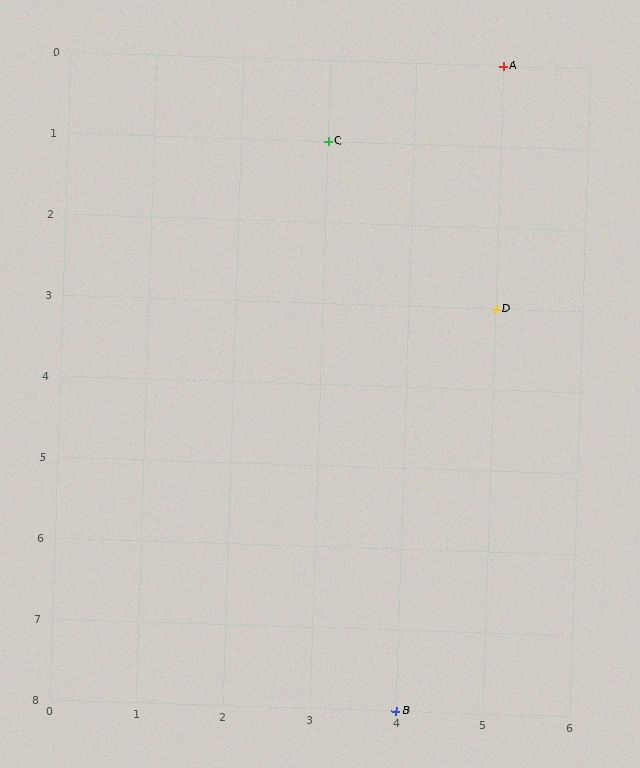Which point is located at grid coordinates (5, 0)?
Point A is at (5, 0).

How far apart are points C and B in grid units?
Points C and B are 1 column and 7 rows apart (about 7.1 grid units diagonally).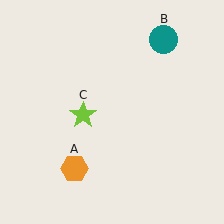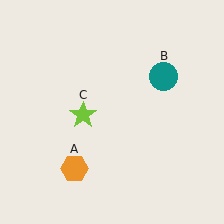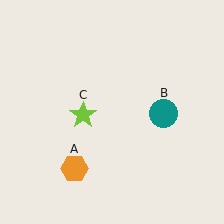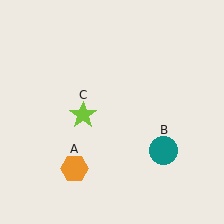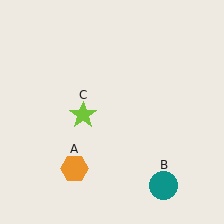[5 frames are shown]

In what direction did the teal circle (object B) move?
The teal circle (object B) moved down.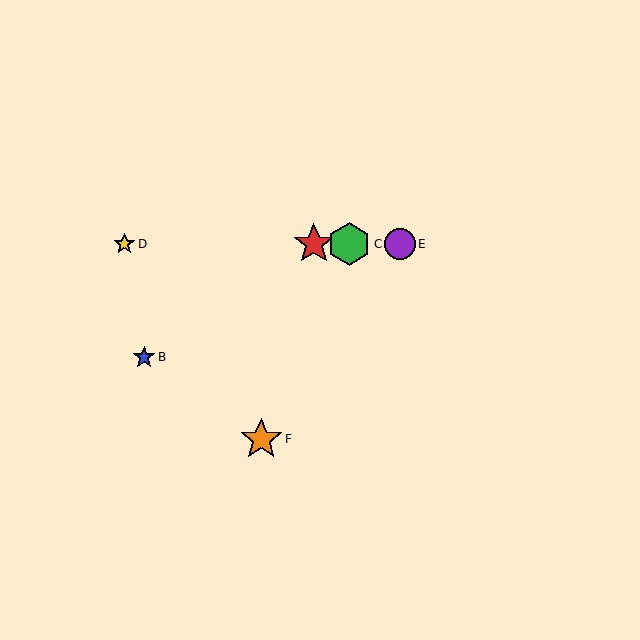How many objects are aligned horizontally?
4 objects (A, C, D, E) are aligned horizontally.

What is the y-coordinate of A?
Object A is at y≈244.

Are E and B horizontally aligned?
No, E is at y≈244 and B is at y≈357.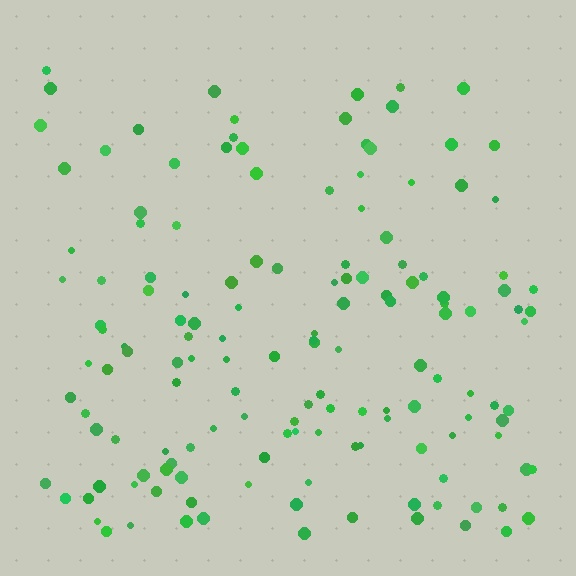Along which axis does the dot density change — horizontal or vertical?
Vertical.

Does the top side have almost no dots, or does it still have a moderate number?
Still a moderate number, just noticeably fewer than the bottom.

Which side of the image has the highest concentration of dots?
The bottom.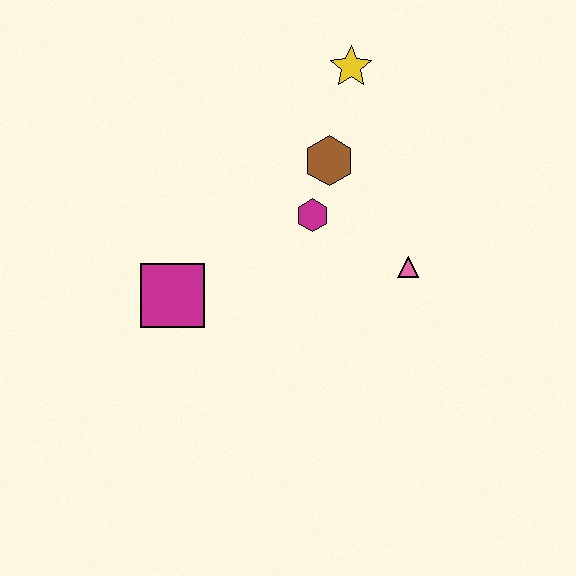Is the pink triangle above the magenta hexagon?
No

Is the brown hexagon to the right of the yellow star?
No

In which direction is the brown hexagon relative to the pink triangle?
The brown hexagon is above the pink triangle.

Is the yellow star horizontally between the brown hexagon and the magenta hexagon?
No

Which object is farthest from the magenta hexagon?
The magenta square is farthest from the magenta hexagon.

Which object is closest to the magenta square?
The magenta hexagon is closest to the magenta square.